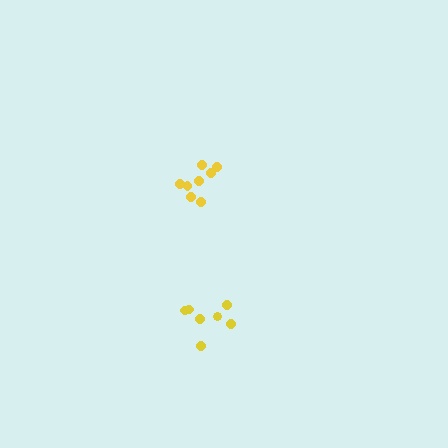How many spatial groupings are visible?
There are 2 spatial groupings.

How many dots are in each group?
Group 1: 8 dots, Group 2: 7 dots (15 total).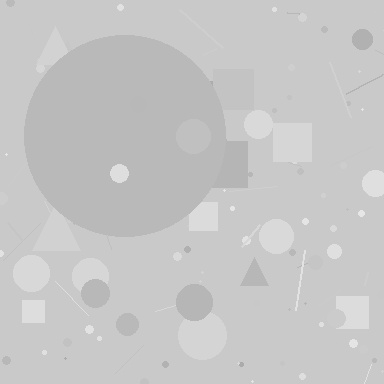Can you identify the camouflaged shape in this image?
The camouflaged shape is a circle.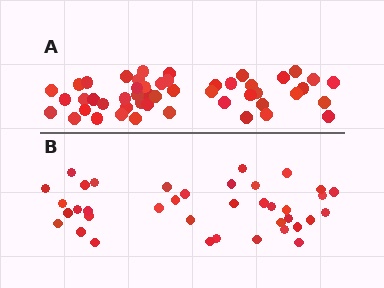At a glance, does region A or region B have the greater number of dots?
Region A (the top region) has more dots.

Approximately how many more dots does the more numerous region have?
Region A has roughly 12 or so more dots than region B.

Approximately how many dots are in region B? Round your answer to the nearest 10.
About 40 dots. (The exact count is 38, which rounds to 40.)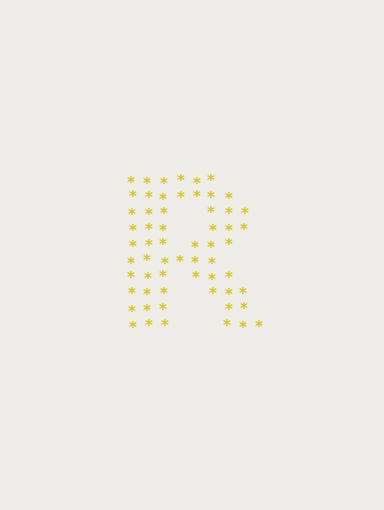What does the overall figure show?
The overall figure shows the letter R.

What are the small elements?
The small elements are asterisks.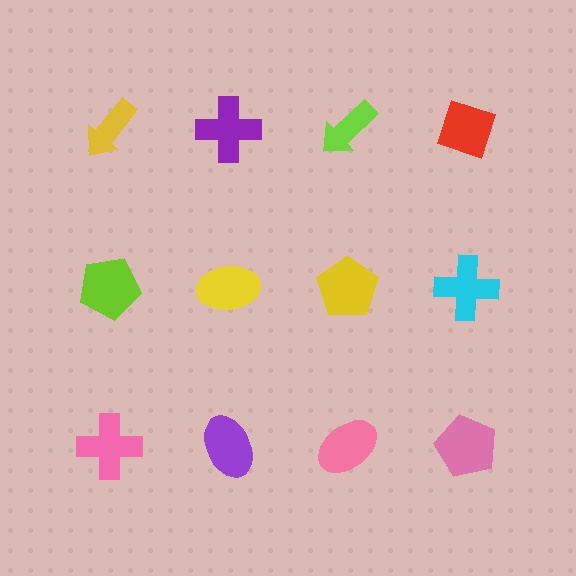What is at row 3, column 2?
A purple ellipse.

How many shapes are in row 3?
4 shapes.